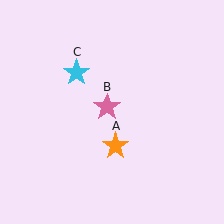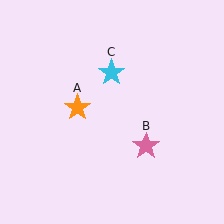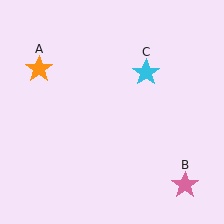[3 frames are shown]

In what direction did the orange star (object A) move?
The orange star (object A) moved up and to the left.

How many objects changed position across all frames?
3 objects changed position: orange star (object A), pink star (object B), cyan star (object C).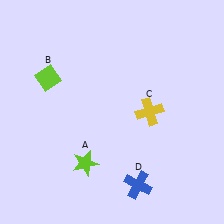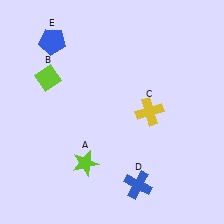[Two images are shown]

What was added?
A blue pentagon (E) was added in Image 2.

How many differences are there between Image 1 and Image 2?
There is 1 difference between the two images.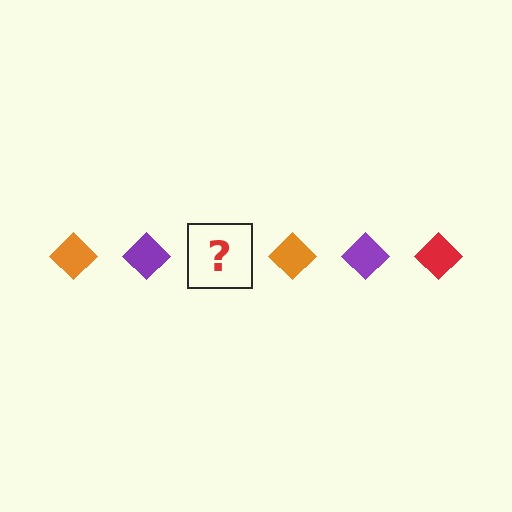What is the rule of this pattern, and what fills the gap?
The rule is that the pattern cycles through orange, purple, red diamonds. The gap should be filled with a red diamond.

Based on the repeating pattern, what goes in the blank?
The blank should be a red diamond.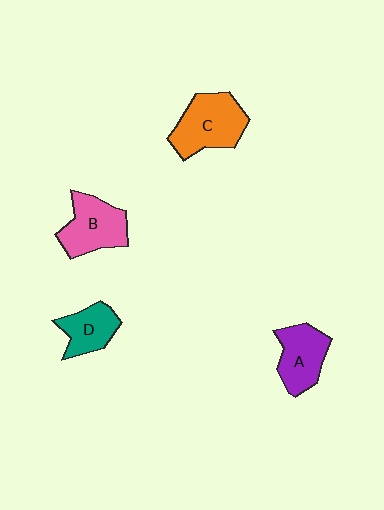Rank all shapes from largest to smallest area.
From largest to smallest: C (orange), B (pink), A (purple), D (teal).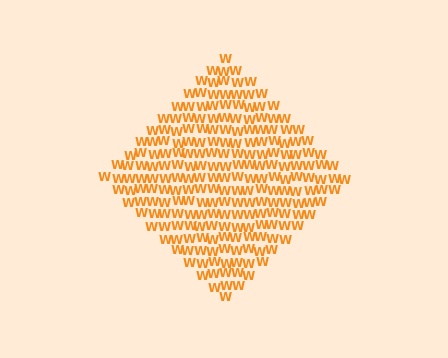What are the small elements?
The small elements are letter W's.